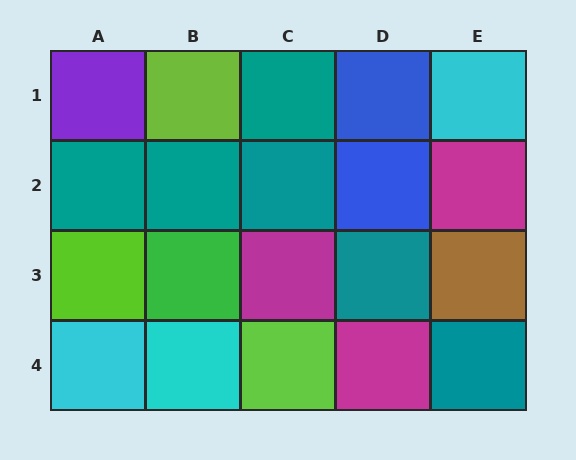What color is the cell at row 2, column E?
Magenta.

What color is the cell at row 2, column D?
Blue.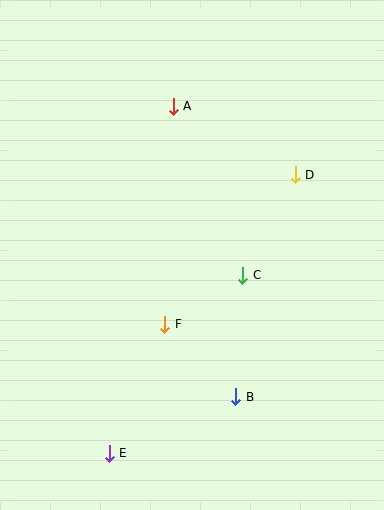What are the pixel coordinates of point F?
Point F is at (165, 324).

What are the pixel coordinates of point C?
Point C is at (243, 275).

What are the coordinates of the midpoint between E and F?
The midpoint between E and F is at (137, 389).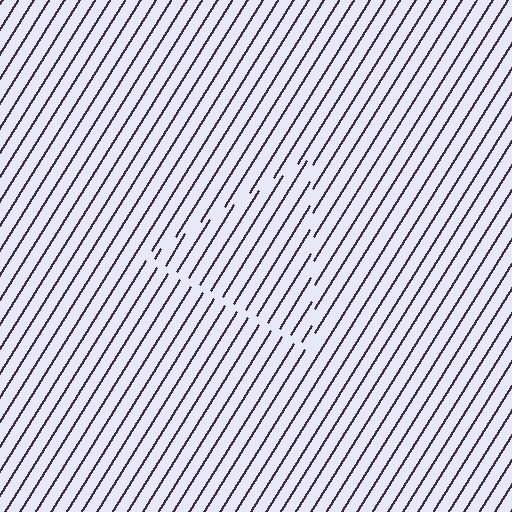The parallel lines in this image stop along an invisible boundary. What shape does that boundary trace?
An illusory triangle. The interior of the shape contains the same grating, shifted by half a period — the contour is defined by the phase discontinuity where line-ends from the inner and outer gratings abut.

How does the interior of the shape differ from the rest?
The interior of the shape contains the same grating, shifted by half a period — the contour is defined by the phase discontinuity where line-ends from the inner and outer gratings abut.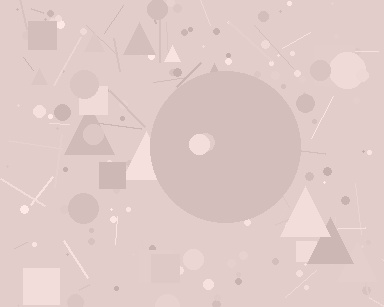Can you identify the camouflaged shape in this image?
The camouflaged shape is a circle.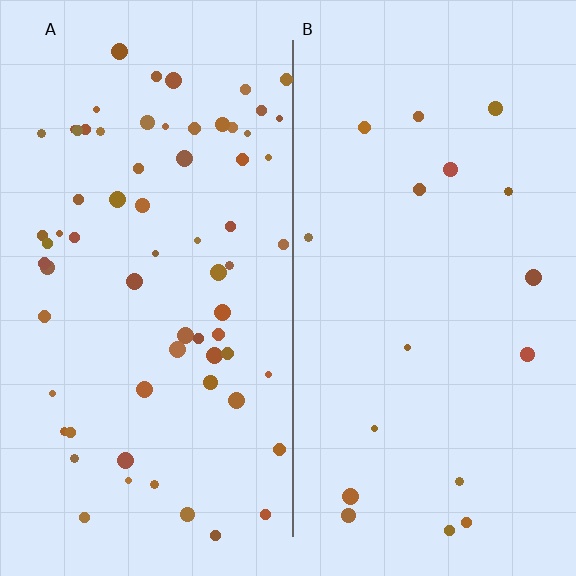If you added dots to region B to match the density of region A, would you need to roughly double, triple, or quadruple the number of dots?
Approximately quadruple.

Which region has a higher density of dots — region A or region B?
A (the left).